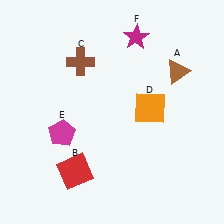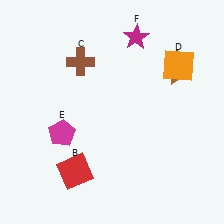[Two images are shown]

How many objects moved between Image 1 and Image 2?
1 object moved between the two images.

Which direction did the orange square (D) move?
The orange square (D) moved up.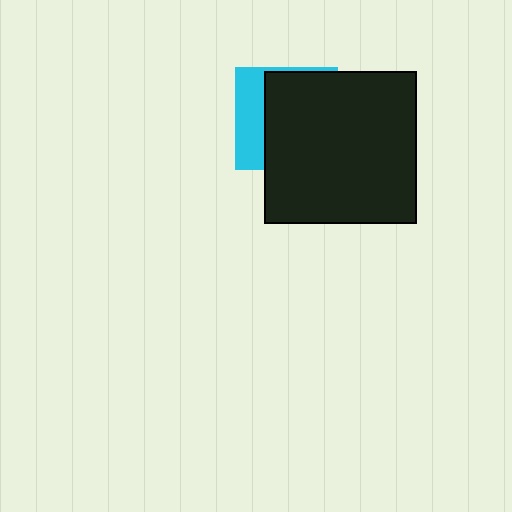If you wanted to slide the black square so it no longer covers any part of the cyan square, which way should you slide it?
Slide it right — that is the most direct way to separate the two shapes.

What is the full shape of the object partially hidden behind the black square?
The partially hidden object is a cyan square.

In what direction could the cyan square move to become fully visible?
The cyan square could move left. That would shift it out from behind the black square entirely.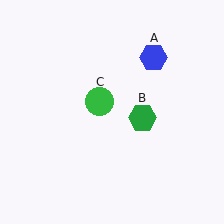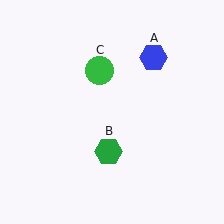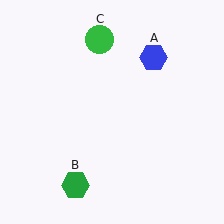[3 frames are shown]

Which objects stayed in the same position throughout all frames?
Blue hexagon (object A) remained stationary.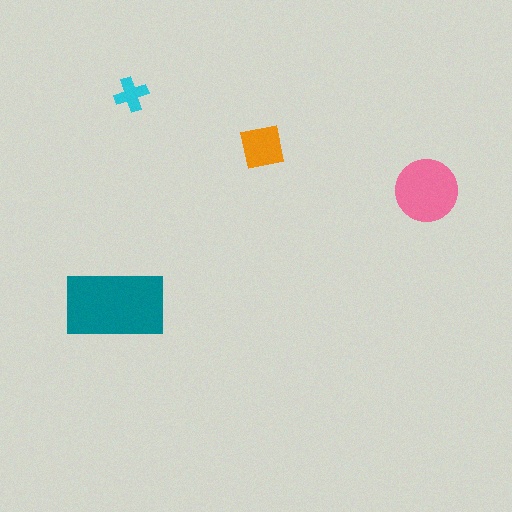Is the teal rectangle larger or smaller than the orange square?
Larger.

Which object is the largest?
The teal rectangle.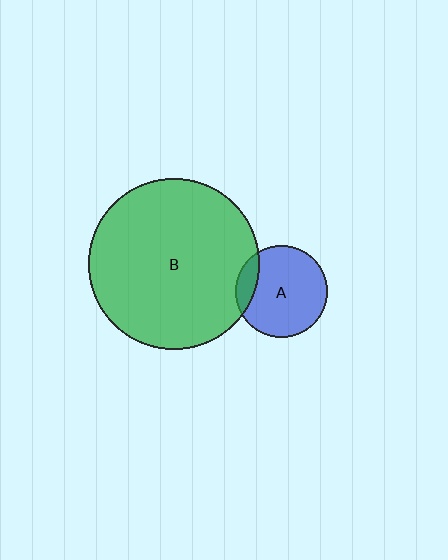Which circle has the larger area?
Circle B (green).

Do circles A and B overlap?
Yes.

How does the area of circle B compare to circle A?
Approximately 3.5 times.